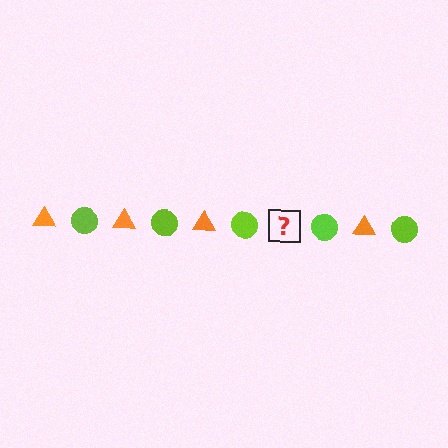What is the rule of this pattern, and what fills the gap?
The rule is that the pattern alternates between orange triangle and lime circle. The gap should be filled with an orange triangle.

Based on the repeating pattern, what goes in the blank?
The blank should be an orange triangle.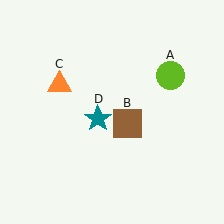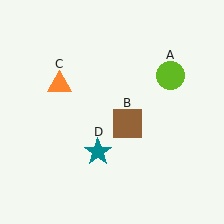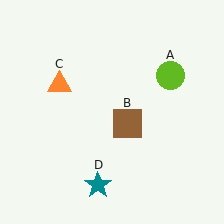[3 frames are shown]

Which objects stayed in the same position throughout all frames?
Lime circle (object A) and brown square (object B) and orange triangle (object C) remained stationary.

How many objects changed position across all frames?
1 object changed position: teal star (object D).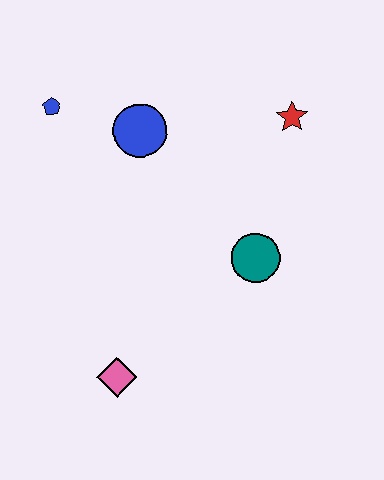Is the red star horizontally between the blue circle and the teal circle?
No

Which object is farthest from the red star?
The pink diamond is farthest from the red star.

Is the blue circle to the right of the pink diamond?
Yes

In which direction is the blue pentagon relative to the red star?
The blue pentagon is to the left of the red star.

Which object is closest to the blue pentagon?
The blue circle is closest to the blue pentagon.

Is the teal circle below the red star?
Yes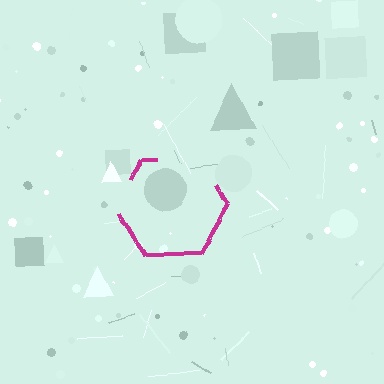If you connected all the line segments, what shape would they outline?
They would outline a hexagon.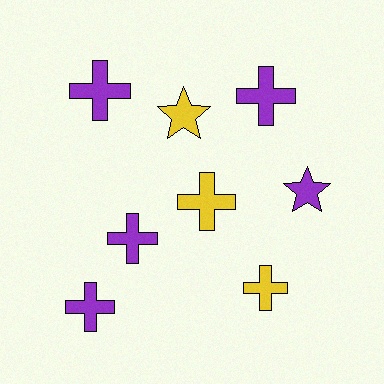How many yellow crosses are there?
There are 2 yellow crosses.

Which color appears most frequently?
Purple, with 5 objects.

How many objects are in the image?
There are 8 objects.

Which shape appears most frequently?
Cross, with 6 objects.